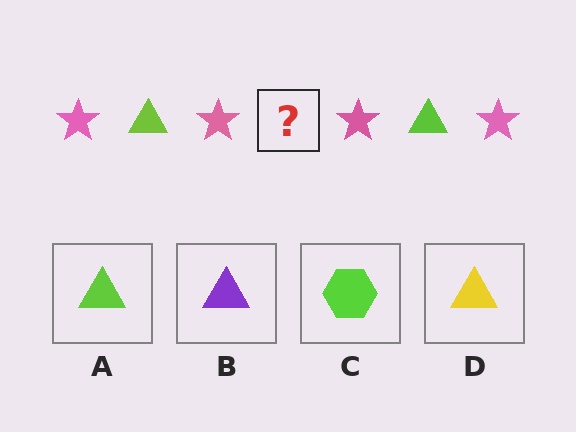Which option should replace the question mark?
Option A.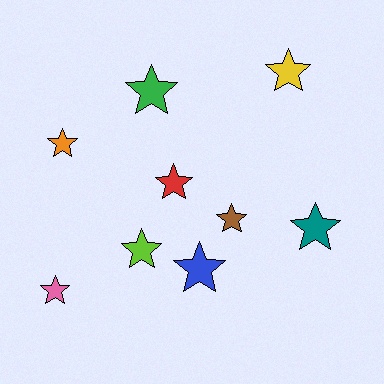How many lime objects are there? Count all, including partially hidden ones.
There is 1 lime object.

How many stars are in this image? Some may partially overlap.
There are 9 stars.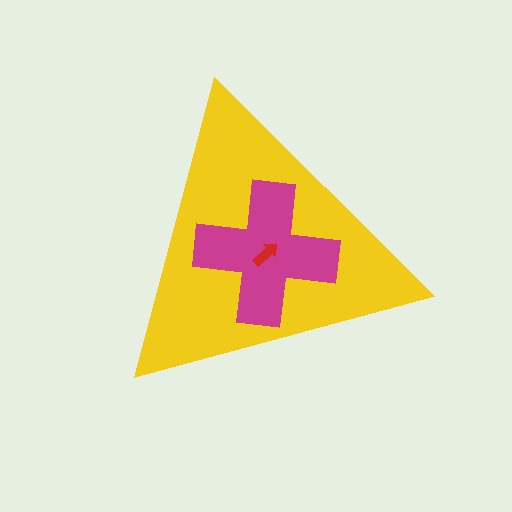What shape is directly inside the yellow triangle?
The magenta cross.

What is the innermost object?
The red arrow.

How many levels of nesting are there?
3.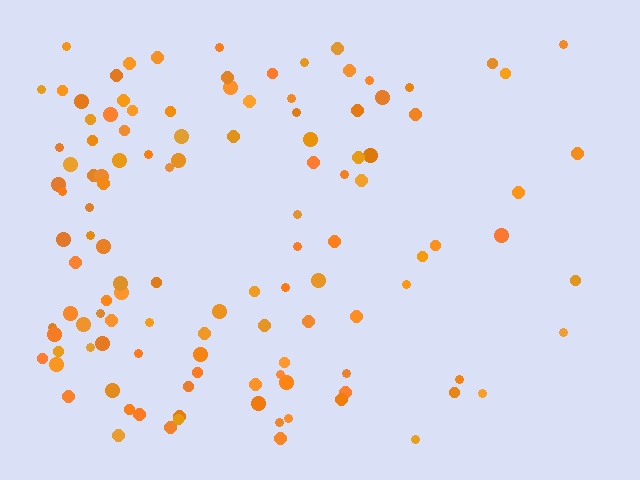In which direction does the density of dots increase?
From right to left, with the left side densest.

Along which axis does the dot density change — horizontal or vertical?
Horizontal.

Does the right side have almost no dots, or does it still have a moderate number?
Still a moderate number, just noticeably fewer than the left.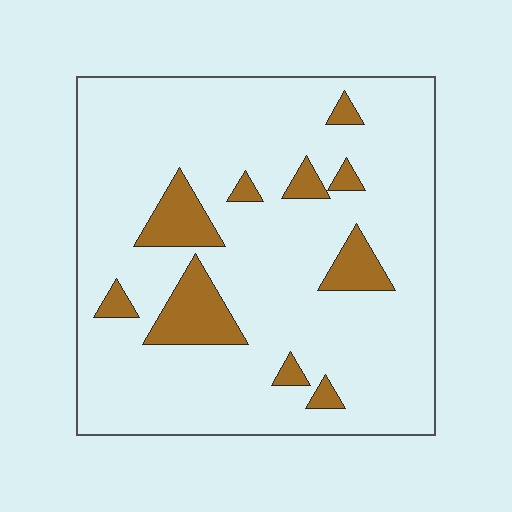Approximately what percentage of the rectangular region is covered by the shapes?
Approximately 15%.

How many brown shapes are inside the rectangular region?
10.